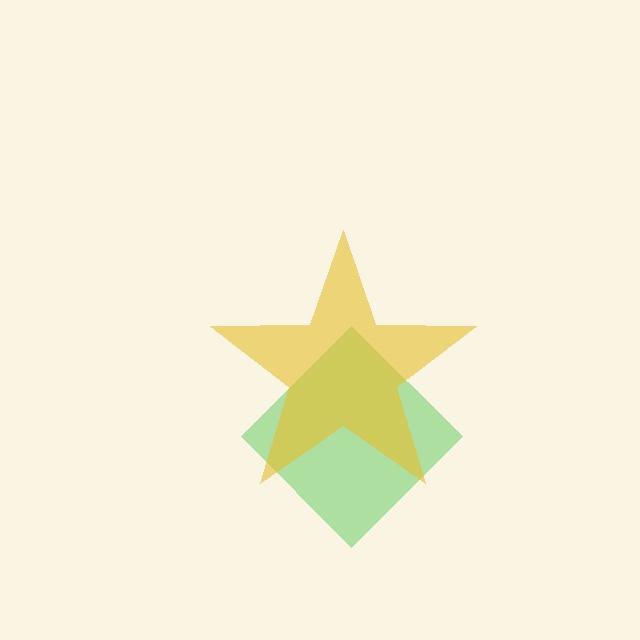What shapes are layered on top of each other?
The layered shapes are: a green diamond, a yellow star.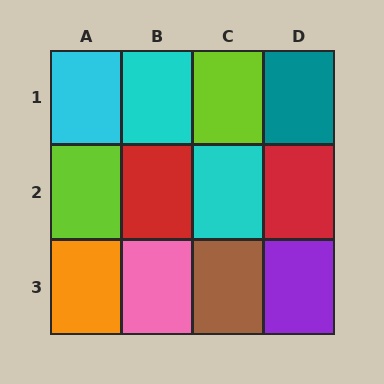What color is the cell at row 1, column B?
Cyan.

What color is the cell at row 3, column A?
Orange.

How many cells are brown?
1 cell is brown.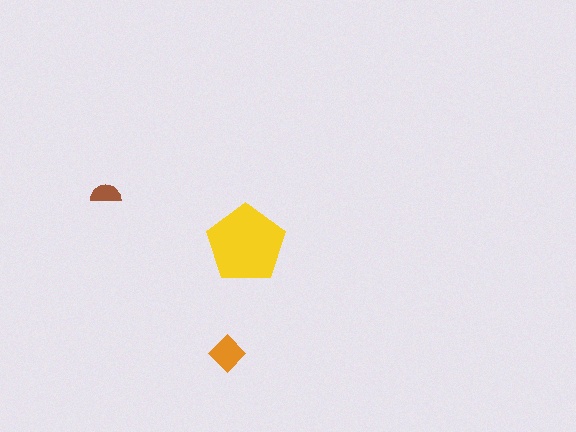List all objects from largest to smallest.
The yellow pentagon, the orange diamond, the brown semicircle.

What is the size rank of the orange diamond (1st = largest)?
2nd.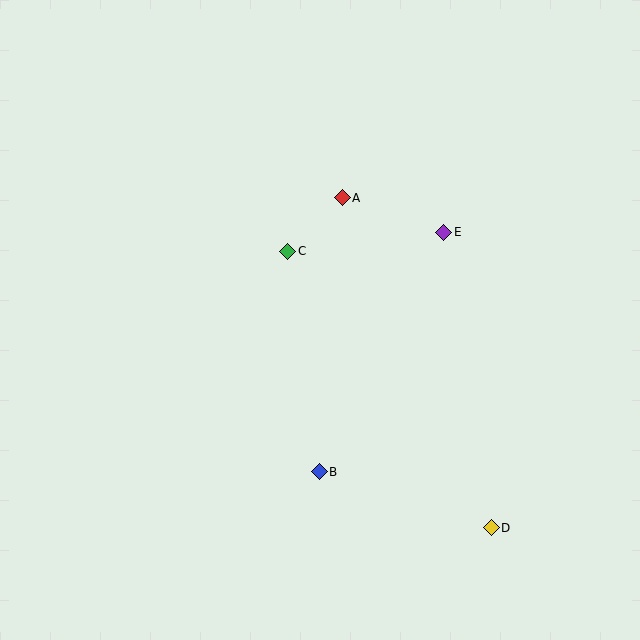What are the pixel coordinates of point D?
Point D is at (491, 528).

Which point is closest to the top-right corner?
Point E is closest to the top-right corner.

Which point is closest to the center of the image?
Point C at (288, 251) is closest to the center.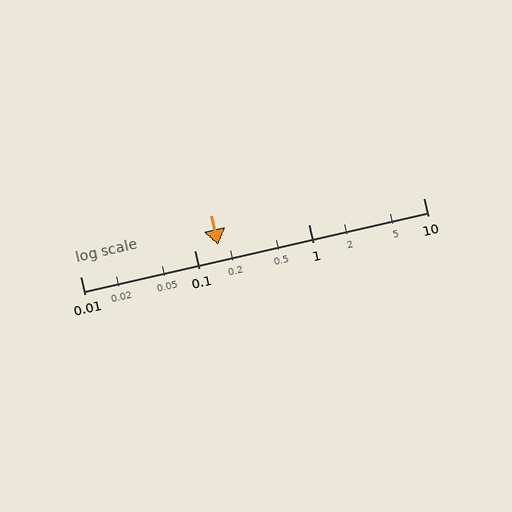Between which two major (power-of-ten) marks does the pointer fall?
The pointer is between 0.1 and 1.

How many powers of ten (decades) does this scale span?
The scale spans 3 decades, from 0.01 to 10.